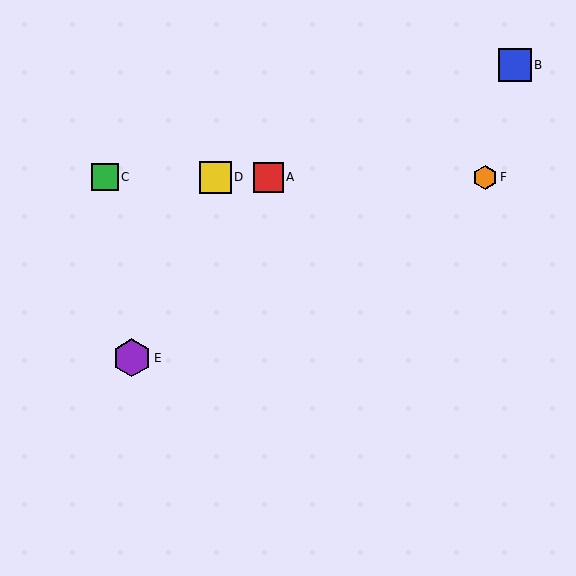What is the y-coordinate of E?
Object E is at y≈358.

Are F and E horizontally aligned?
No, F is at y≈177 and E is at y≈358.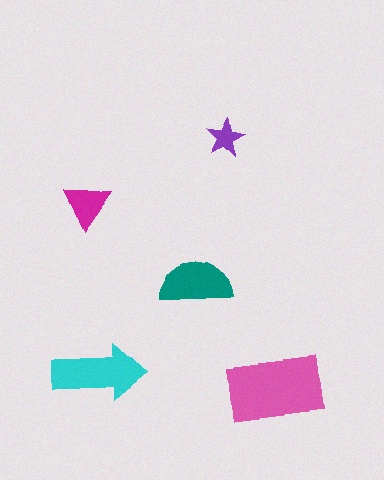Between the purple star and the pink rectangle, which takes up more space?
The pink rectangle.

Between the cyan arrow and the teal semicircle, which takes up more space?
The cyan arrow.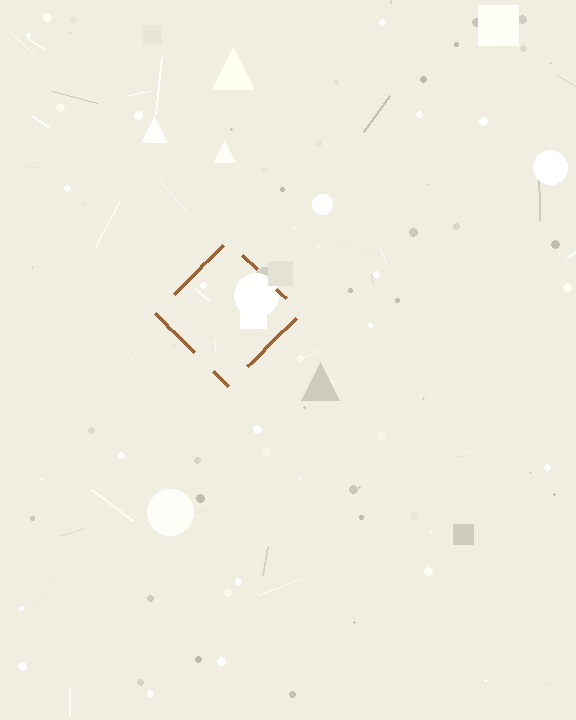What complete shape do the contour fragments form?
The contour fragments form a diamond.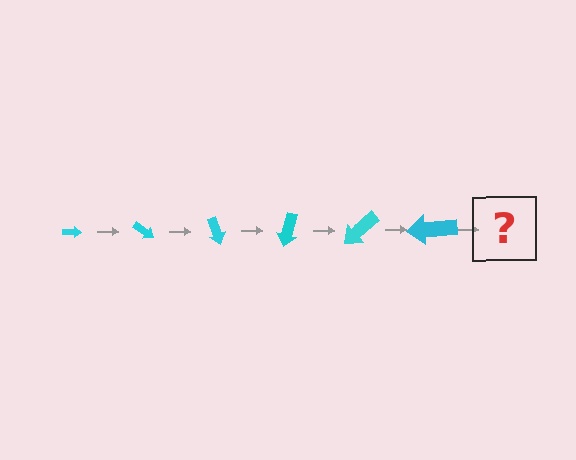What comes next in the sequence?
The next element should be an arrow, larger than the previous one and rotated 210 degrees from the start.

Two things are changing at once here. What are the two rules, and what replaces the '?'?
The two rules are that the arrow grows larger each step and it rotates 35 degrees each step. The '?' should be an arrow, larger than the previous one and rotated 210 degrees from the start.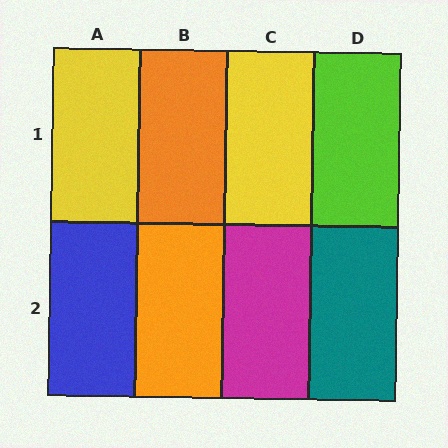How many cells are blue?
1 cell is blue.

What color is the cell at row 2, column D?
Teal.